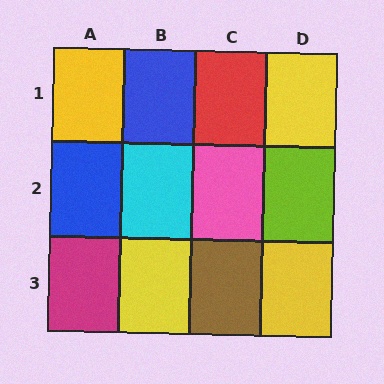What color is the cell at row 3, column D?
Yellow.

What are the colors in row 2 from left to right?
Blue, cyan, pink, lime.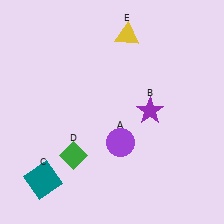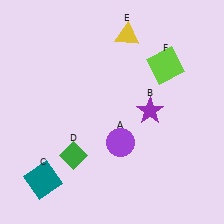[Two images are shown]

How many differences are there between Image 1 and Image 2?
There is 1 difference between the two images.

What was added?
A lime square (F) was added in Image 2.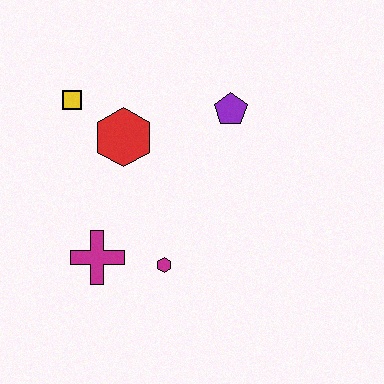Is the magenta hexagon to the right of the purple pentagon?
No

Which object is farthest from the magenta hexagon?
The yellow square is farthest from the magenta hexagon.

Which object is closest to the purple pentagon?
The red hexagon is closest to the purple pentagon.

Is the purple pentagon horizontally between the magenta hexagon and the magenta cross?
No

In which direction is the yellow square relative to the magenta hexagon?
The yellow square is above the magenta hexagon.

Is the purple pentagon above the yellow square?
No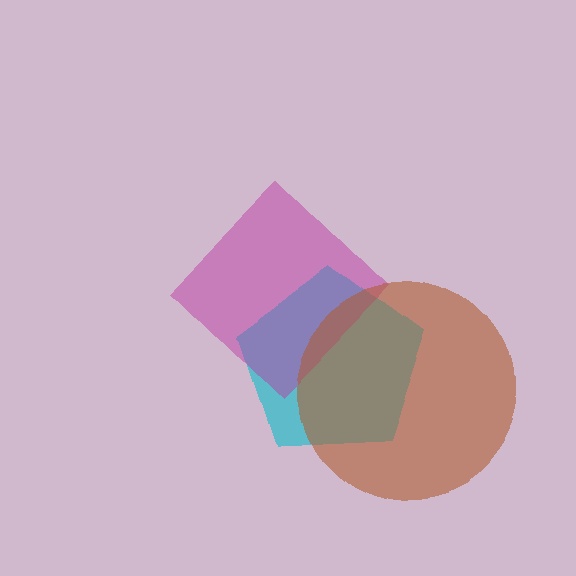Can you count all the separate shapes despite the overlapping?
Yes, there are 3 separate shapes.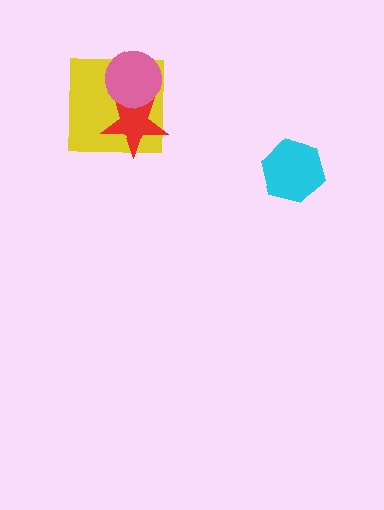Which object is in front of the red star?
The pink circle is in front of the red star.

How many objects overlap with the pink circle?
2 objects overlap with the pink circle.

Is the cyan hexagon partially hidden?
No, no other shape covers it.